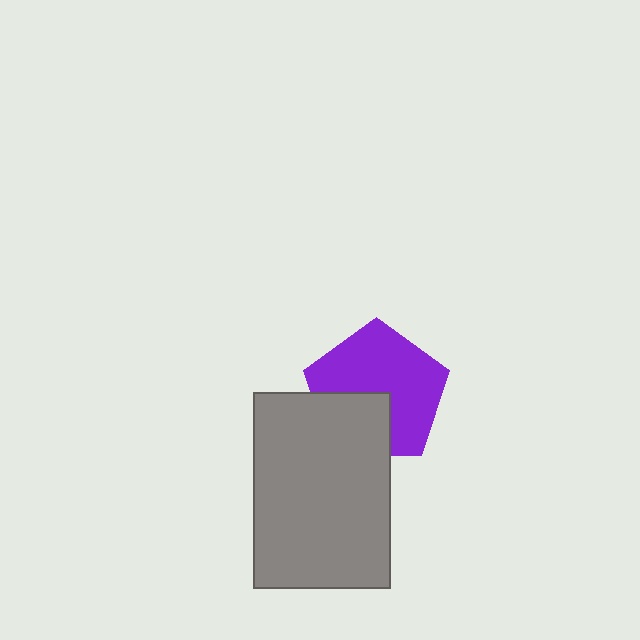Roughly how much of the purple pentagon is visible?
Most of it is visible (roughly 68%).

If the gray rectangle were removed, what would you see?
You would see the complete purple pentagon.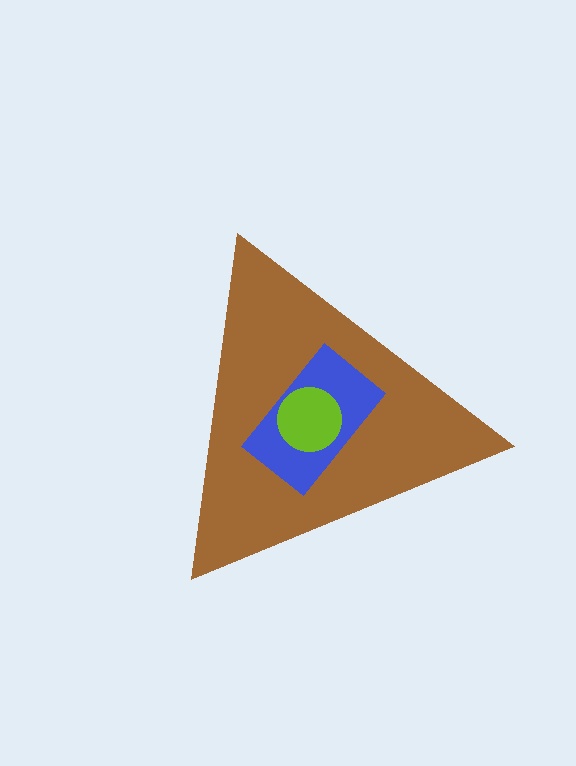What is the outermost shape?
The brown triangle.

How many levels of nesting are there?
3.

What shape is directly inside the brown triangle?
The blue rectangle.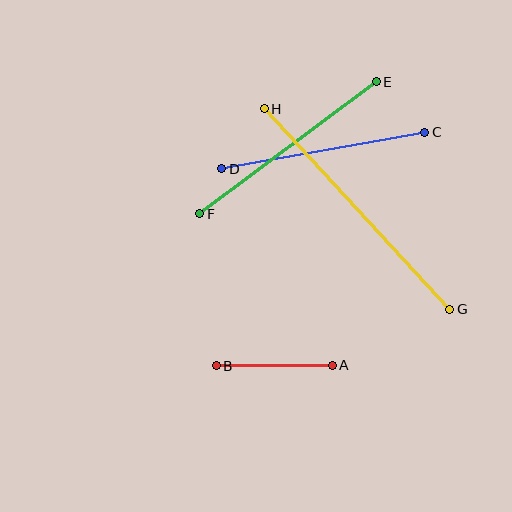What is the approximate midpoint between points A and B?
The midpoint is at approximately (274, 366) pixels.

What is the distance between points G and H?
The distance is approximately 273 pixels.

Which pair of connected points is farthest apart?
Points G and H are farthest apart.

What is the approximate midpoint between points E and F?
The midpoint is at approximately (288, 148) pixels.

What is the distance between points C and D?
The distance is approximately 206 pixels.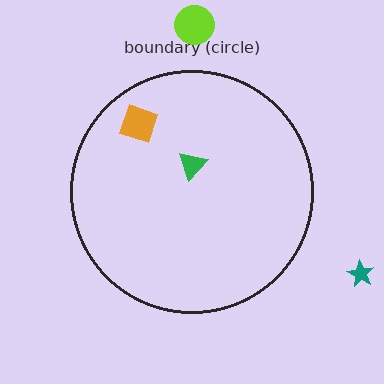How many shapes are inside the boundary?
2 inside, 2 outside.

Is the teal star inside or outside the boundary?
Outside.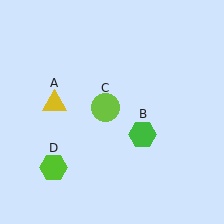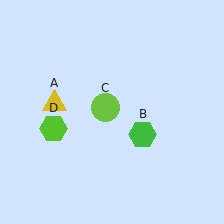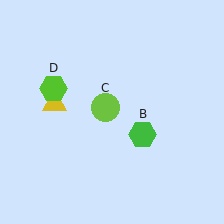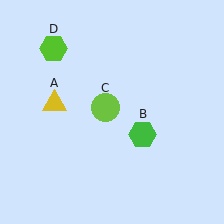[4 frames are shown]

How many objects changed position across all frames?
1 object changed position: lime hexagon (object D).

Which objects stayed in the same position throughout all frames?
Yellow triangle (object A) and green hexagon (object B) and lime circle (object C) remained stationary.